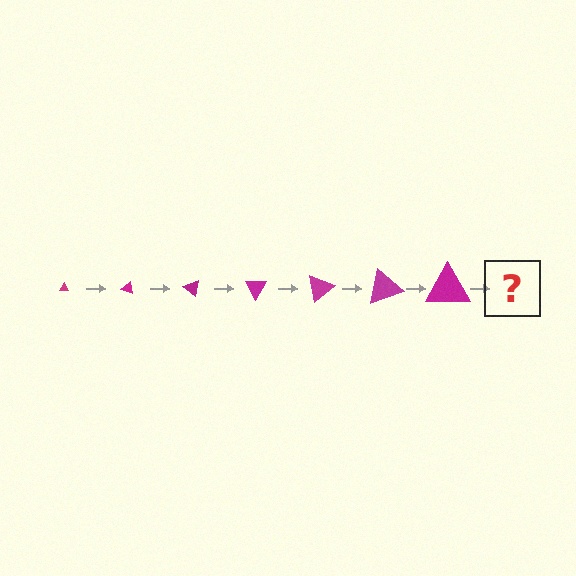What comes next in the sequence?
The next element should be a triangle, larger than the previous one and rotated 140 degrees from the start.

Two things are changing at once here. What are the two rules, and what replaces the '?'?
The two rules are that the triangle grows larger each step and it rotates 20 degrees each step. The '?' should be a triangle, larger than the previous one and rotated 140 degrees from the start.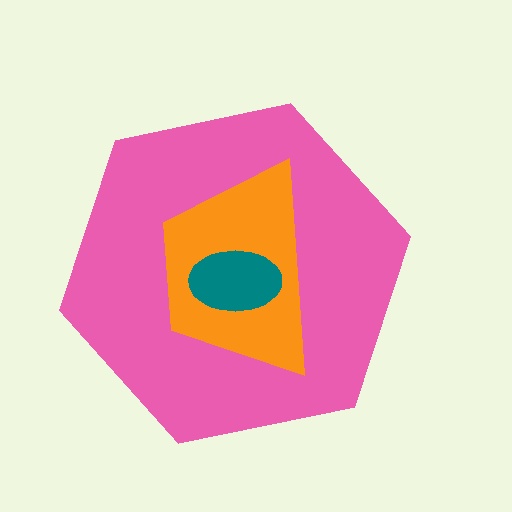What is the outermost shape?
The pink hexagon.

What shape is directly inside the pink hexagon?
The orange trapezoid.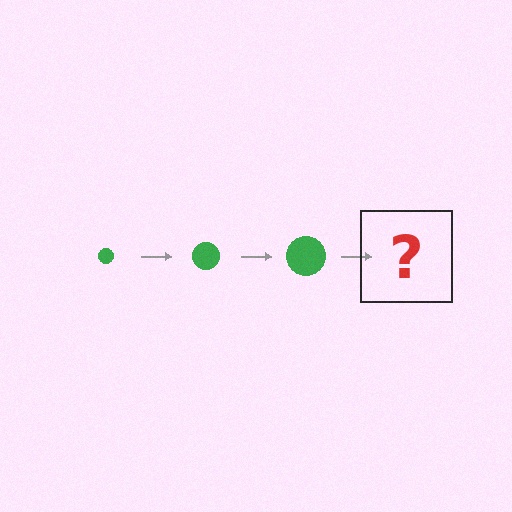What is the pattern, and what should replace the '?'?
The pattern is that the circle gets progressively larger each step. The '?' should be a green circle, larger than the previous one.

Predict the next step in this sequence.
The next step is a green circle, larger than the previous one.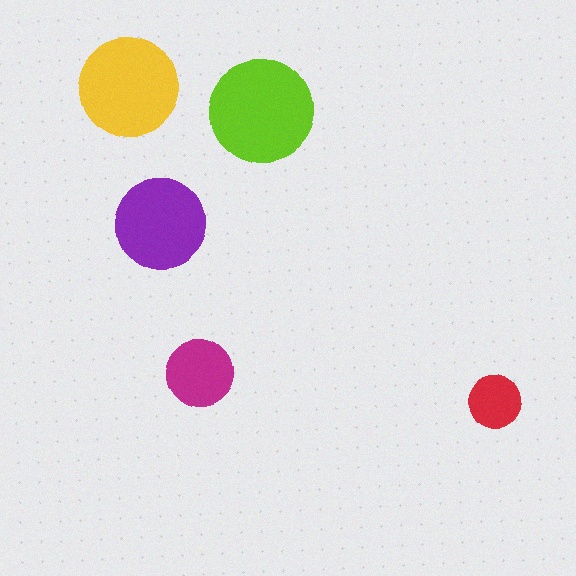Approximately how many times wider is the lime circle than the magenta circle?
About 1.5 times wider.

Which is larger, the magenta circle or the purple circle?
The purple one.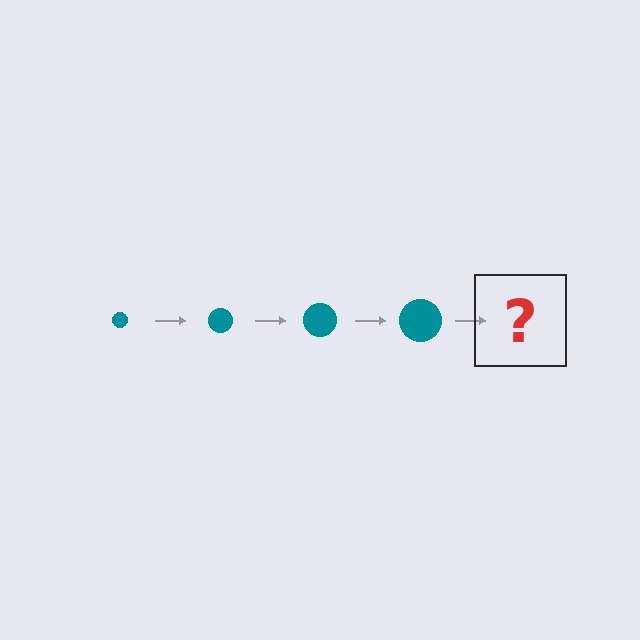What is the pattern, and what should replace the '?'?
The pattern is that the circle gets progressively larger each step. The '?' should be a teal circle, larger than the previous one.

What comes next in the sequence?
The next element should be a teal circle, larger than the previous one.